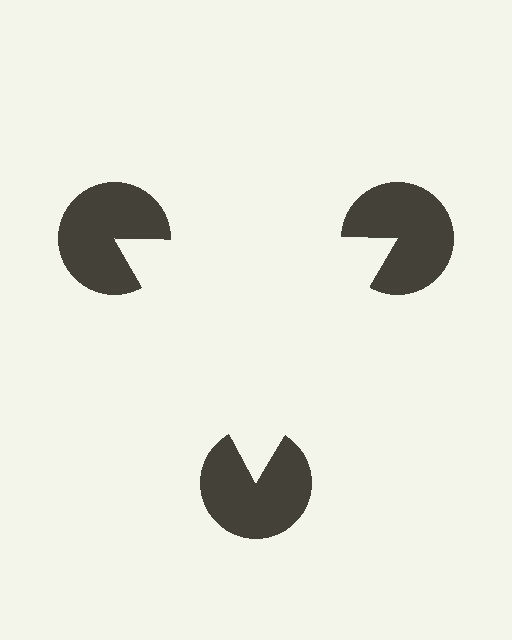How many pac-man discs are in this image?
There are 3 — one at each vertex of the illusory triangle.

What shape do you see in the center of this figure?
An illusory triangle — its edges are inferred from the aligned wedge cuts in the pac-man discs, not physically drawn.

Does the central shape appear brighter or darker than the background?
It typically appears slightly brighter than the background, even though no actual brightness change is drawn.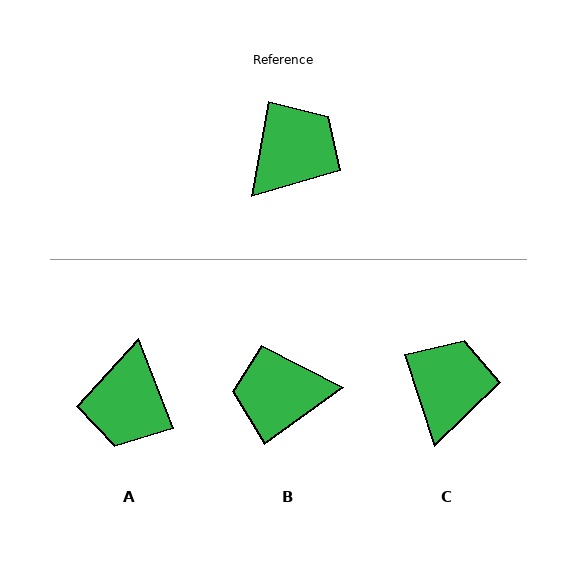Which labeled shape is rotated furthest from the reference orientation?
A, about 149 degrees away.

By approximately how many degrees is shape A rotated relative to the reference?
Approximately 149 degrees clockwise.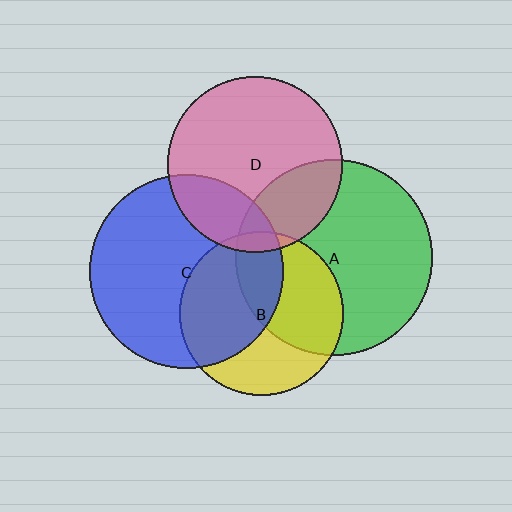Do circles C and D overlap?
Yes.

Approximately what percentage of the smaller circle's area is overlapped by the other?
Approximately 20%.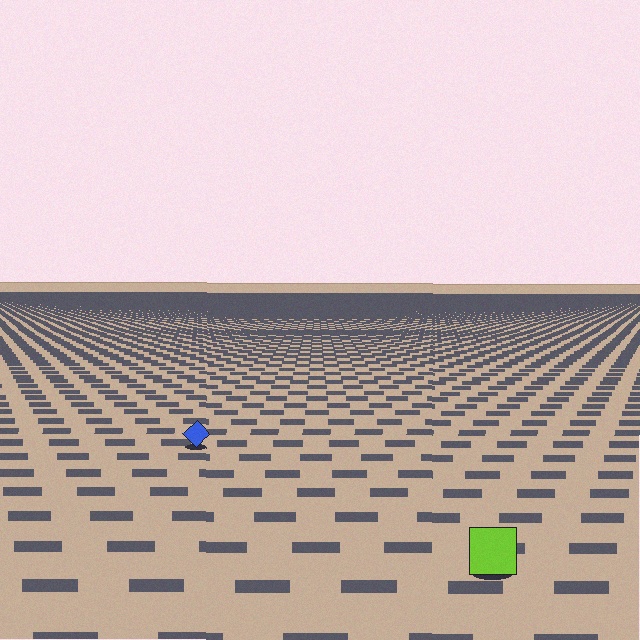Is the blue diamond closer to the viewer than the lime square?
No. The lime square is closer — you can tell from the texture gradient: the ground texture is coarser near it.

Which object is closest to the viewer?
The lime square is closest. The texture marks near it are larger and more spread out.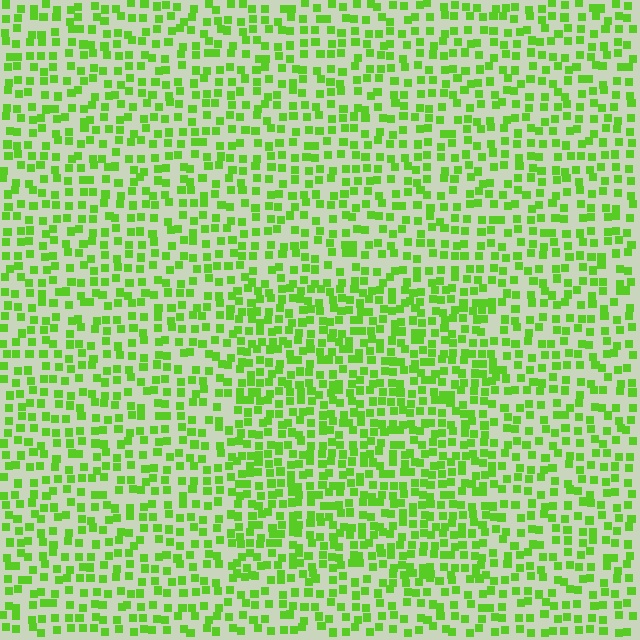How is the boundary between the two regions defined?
The boundary is defined by a change in element density (approximately 1.5x ratio). All elements are the same color, size, and shape.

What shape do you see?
I see a rectangle.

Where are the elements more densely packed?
The elements are more densely packed inside the rectangle boundary.